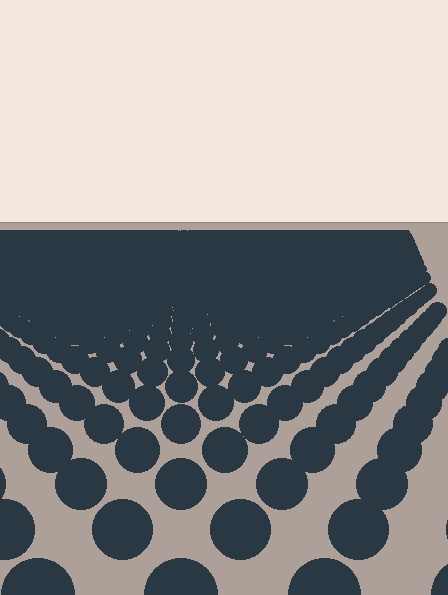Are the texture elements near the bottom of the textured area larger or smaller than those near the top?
Larger. Near the bottom, elements are closer to the viewer and appear at a bigger on-screen size.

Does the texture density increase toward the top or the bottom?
Density increases toward the top.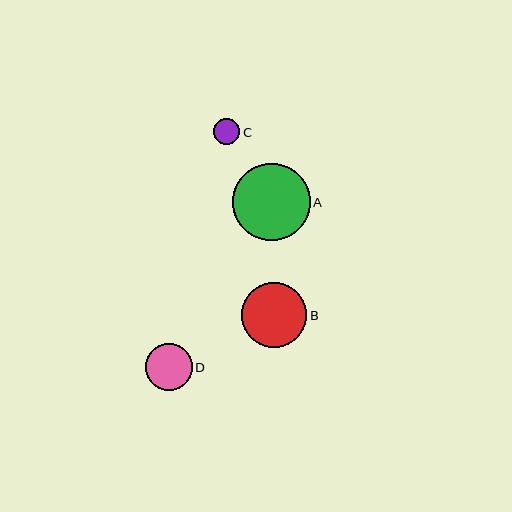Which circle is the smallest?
Circle C is the smallest with a size of approximately 26 pixels.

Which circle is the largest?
Circle A is the largest with a size of approximately 78 pixels.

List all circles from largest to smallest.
From largest to smallest: A, B, D, C.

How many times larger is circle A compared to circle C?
Circle A is approximately 2.9 times the size of circle C.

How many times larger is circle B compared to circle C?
Circle B is approximately 2.5 times the size of circle C.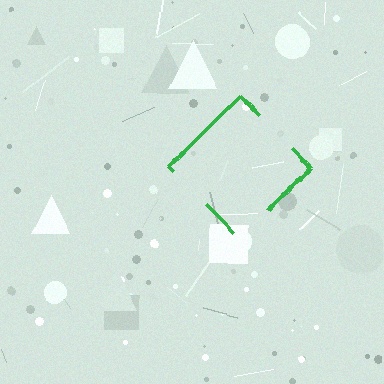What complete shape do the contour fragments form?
The contour fragments form a diamond.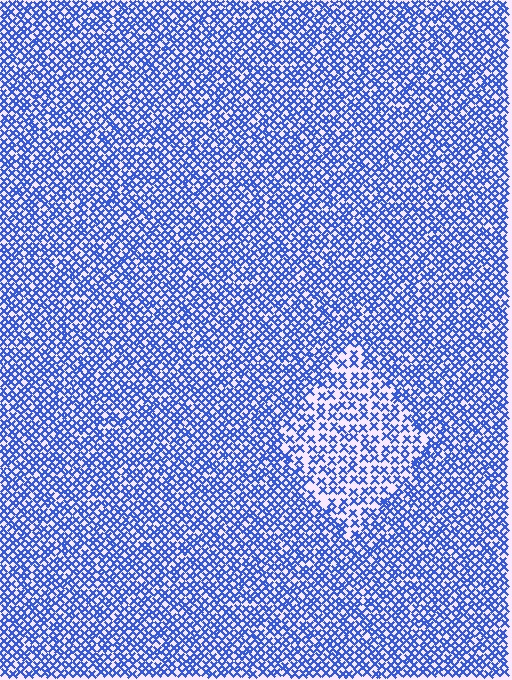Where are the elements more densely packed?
The elements are more densely packed outside the diamond boundary.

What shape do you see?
I see a diamond.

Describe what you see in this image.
The image contains small blue elements arranged at two different densities. A diamond-shaped region is visible where the elements are less densely packed than the surrounding area.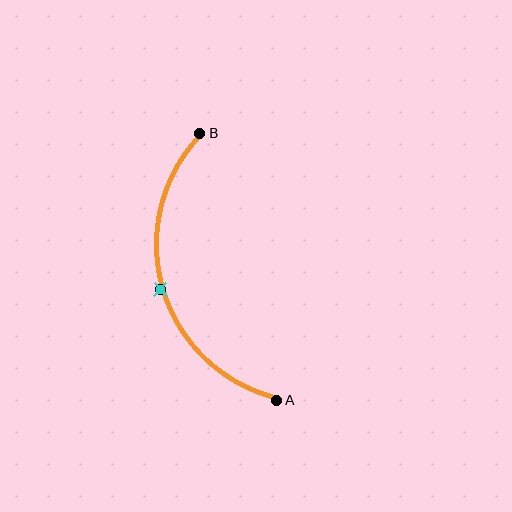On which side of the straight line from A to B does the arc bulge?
The arc bulges to the left of the straight line connecting A and B.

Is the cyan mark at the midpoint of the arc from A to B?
Yes. The cyan mark lies on the arc at equal arc-length from both A and B — it is the arc midpoint.